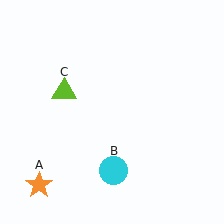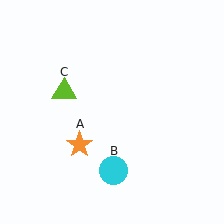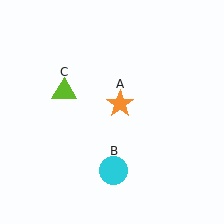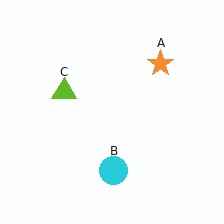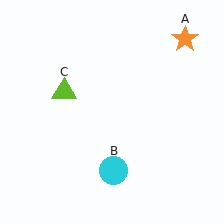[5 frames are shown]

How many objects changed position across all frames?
1 object changed position: orange star (object A).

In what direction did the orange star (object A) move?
The orange star (object A) moved up and to the right.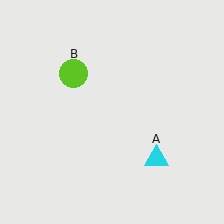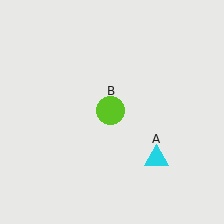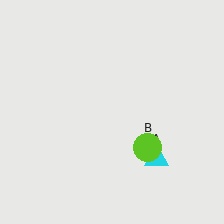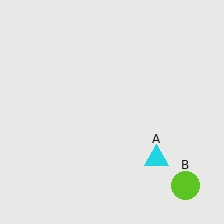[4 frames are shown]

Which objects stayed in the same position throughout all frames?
Cyan triangle (object A) remained stationary.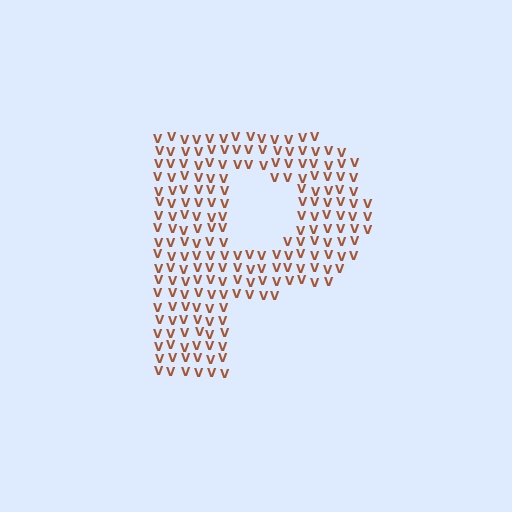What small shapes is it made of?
It is made of small letter V's.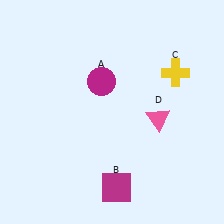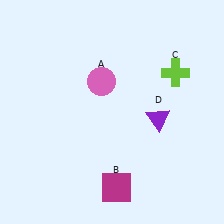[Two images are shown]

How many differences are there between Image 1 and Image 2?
There are 3 differences between the two images.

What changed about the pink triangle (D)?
In Image 1, D is pink. In Image 2, it changed to purple.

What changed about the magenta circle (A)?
In Image 1, A is magenta. In Image 2, it changed to pink.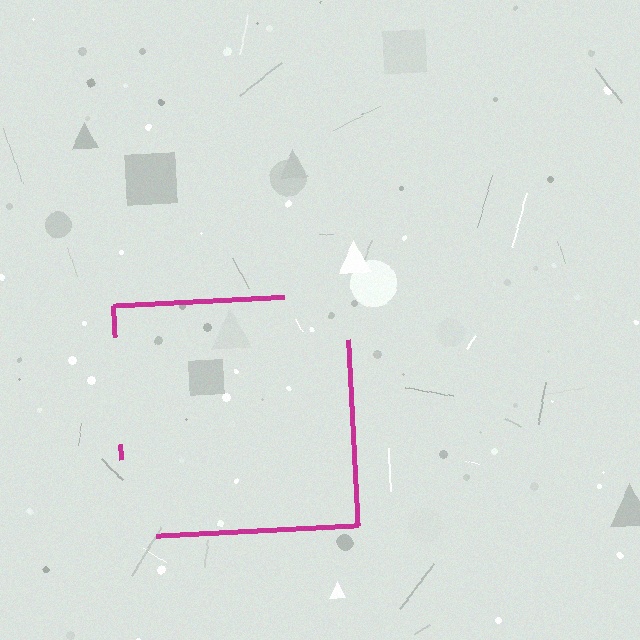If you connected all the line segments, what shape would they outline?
They would outline a square.